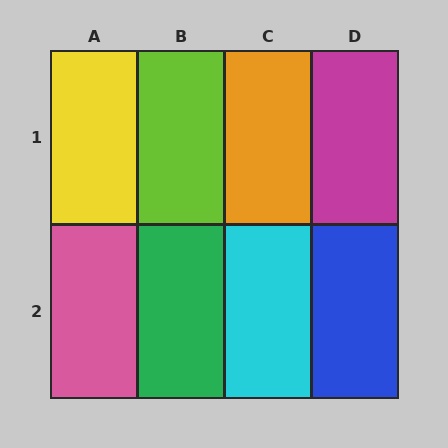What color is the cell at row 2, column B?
Green.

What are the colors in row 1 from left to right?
Yellow, lime, orange, magenta.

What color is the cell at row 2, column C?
Cyan.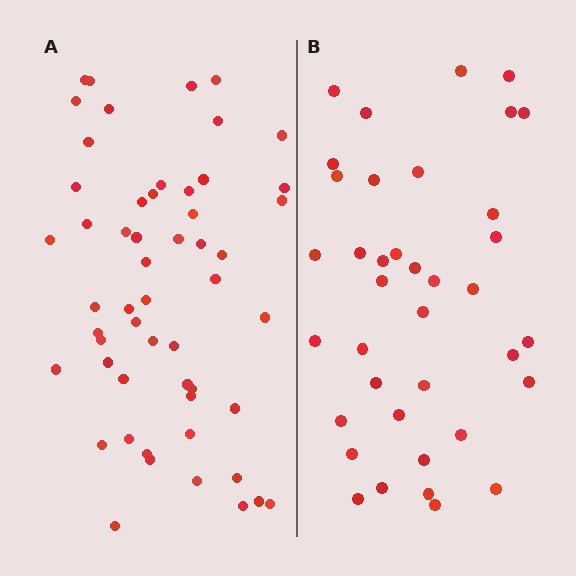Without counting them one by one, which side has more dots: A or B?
Region A (the left region) has more dots.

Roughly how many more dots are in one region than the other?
Region A has approximately 15 more dots than region B.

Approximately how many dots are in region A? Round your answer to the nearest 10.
About 50 dots. (The exact count is 54, which rounds to 50.)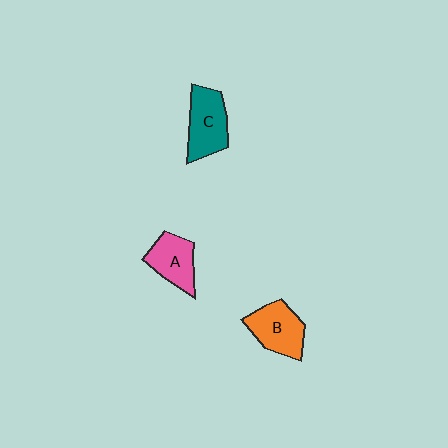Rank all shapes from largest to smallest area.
From largest to smallest: C (teal), B (orange), A (pink).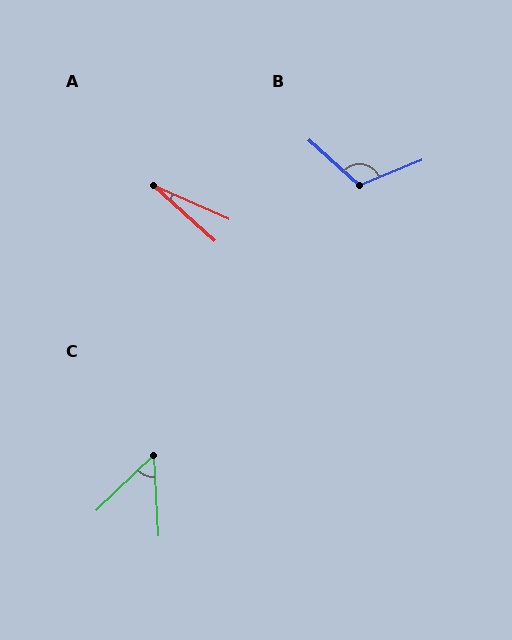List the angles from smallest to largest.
A (18°), C (49°), B (116°).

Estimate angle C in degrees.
Approximately 49 degrees.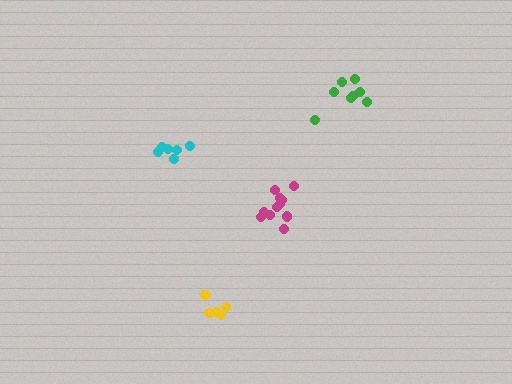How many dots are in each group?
Group 1: 11 dots, Group 2: 8 dots, Group 3: 6 dots, Group 4: 5 dots (30 total).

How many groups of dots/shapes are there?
There are 4 groups.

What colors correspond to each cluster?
The clusters are colored: magenta, green, cyan, yellow.